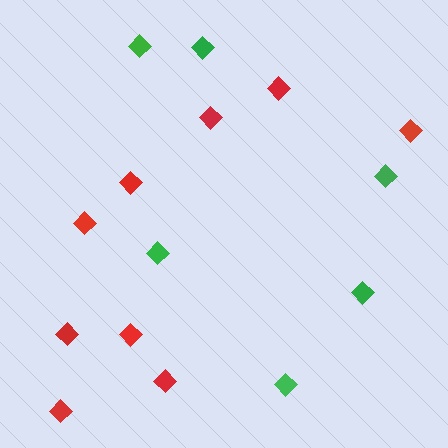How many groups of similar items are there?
There are 2 groups: one group of red diamonds (9) and one group of green diamonds (6).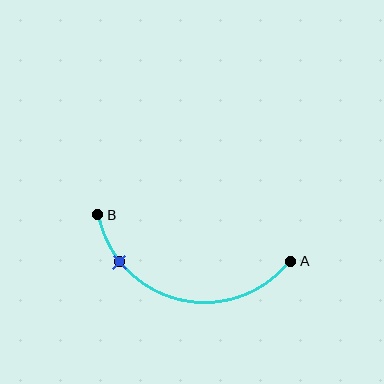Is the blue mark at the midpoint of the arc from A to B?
No. The blue mark lies on the arc but is closer to endpoint B. The arc midpoint would be at the point on the curve equidistant along the arc from both A and B.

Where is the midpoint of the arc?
The arc midpoint is the point on the curve farthest from the straight line joining A and B. It sits below that line.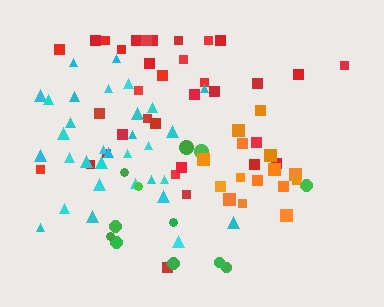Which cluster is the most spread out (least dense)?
Green.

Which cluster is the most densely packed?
Orange.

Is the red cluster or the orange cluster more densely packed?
Orange.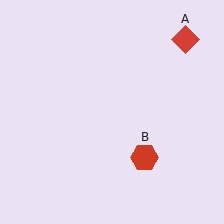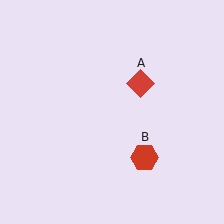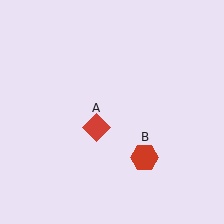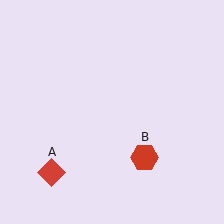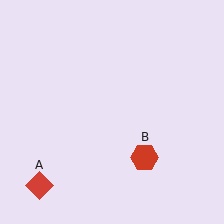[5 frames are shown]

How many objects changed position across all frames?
1 object changed position: red diamond (object A).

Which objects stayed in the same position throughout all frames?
Red hexagon (object B) remained stationary.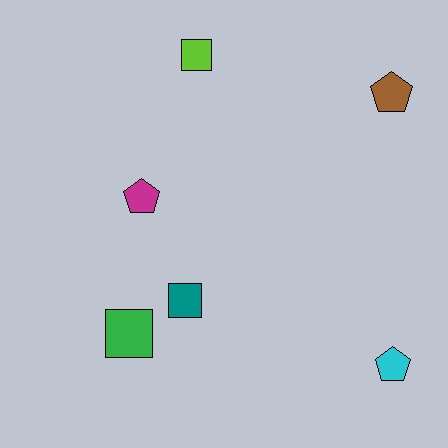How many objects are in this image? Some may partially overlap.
There are 6 objects.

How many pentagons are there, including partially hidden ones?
There are 3 pentagons.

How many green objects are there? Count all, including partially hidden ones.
There is 1 green object.